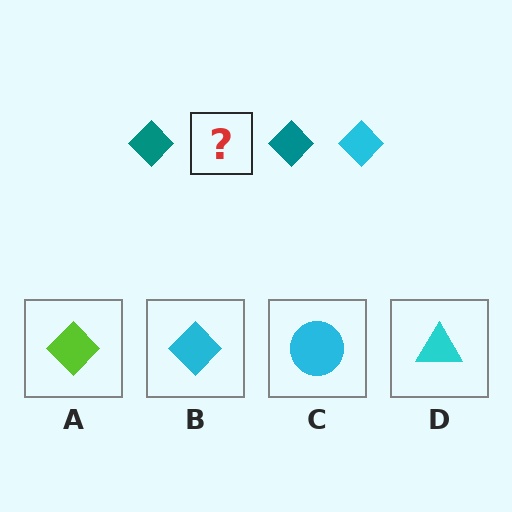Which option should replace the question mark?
Option B.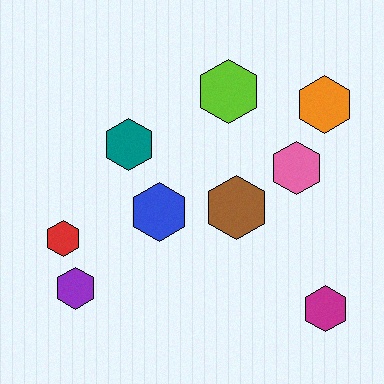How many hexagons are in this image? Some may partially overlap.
There are 9 hexagons.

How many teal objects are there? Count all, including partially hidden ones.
There is 1 teal object.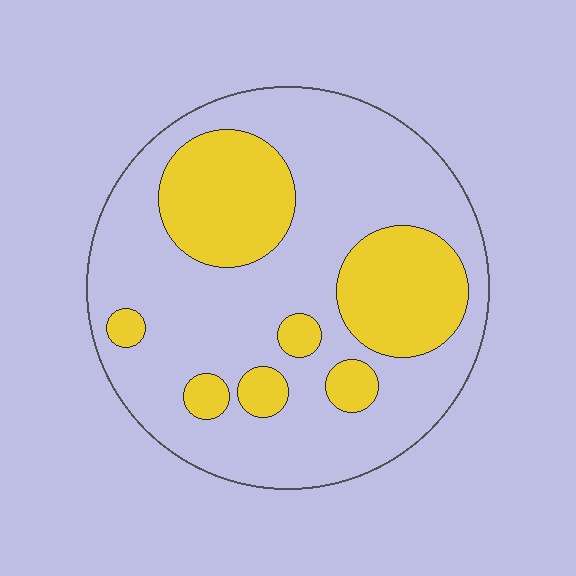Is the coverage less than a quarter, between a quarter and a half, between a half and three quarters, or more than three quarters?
Between a quarter and a half.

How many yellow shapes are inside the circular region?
7.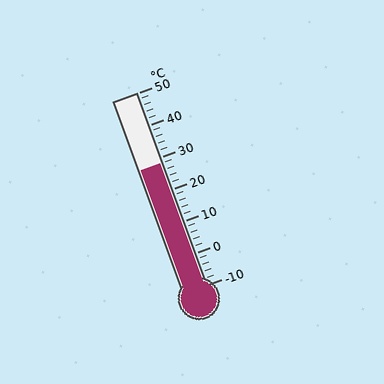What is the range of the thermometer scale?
The thermometer scale ranges from -10°C to 50°C.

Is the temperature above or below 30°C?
The temperature is below 30°C.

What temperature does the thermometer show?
The thermometer shows approximately 28°C.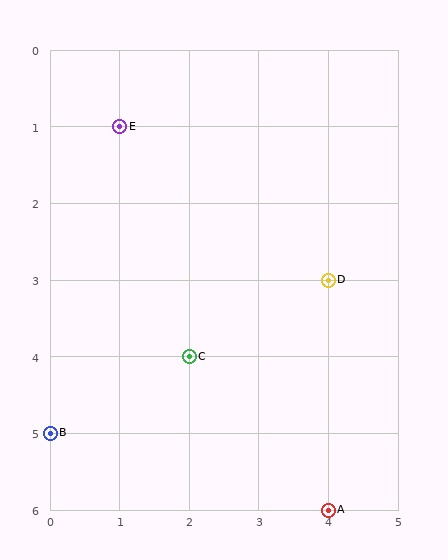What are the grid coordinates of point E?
Point E is at grid coordinates (1, 1).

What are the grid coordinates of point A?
Point A is at grid coordinates (4, 6).